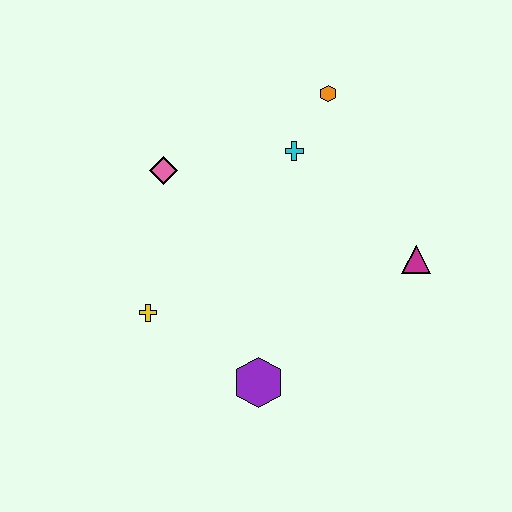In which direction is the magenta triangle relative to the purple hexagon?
The magenta triangle is to the right of the purple hexagon.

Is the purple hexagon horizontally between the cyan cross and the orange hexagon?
No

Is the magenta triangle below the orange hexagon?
Yes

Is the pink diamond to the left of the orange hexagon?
Yes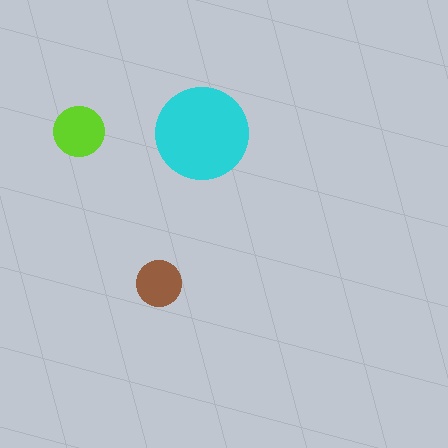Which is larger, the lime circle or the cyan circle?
The cyan one.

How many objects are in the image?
There are 3 objects in the image.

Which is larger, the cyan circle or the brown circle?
The cyan one.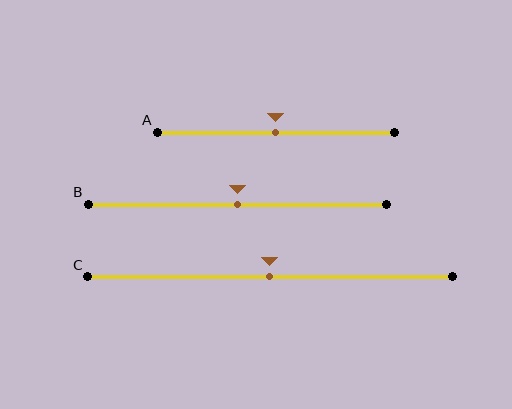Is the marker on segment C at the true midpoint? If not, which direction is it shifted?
Yes, the marker on segment C is at the true midpoint.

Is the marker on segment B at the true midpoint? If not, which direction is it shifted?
Yes, the marker on segment B is at the true midpoint.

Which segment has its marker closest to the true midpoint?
Segment A has its marker closest to the true midpoint.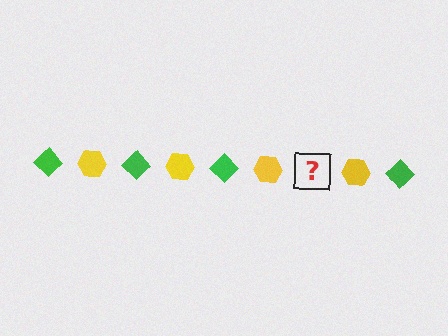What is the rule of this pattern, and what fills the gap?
The rule is that the pattern alternates between green diamond and yellow hexagon. The gap should be filled with a green diamond.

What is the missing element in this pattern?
The missing element is a green diamond.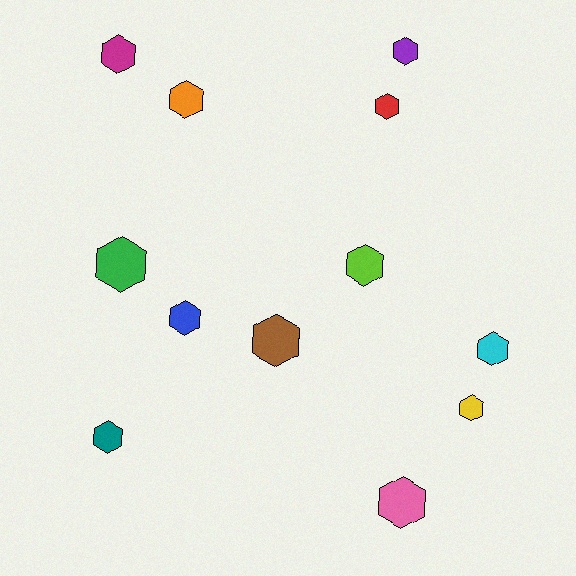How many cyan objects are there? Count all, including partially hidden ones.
There is 1 cyan object.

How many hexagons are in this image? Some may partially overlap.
There are 12 hexagons.